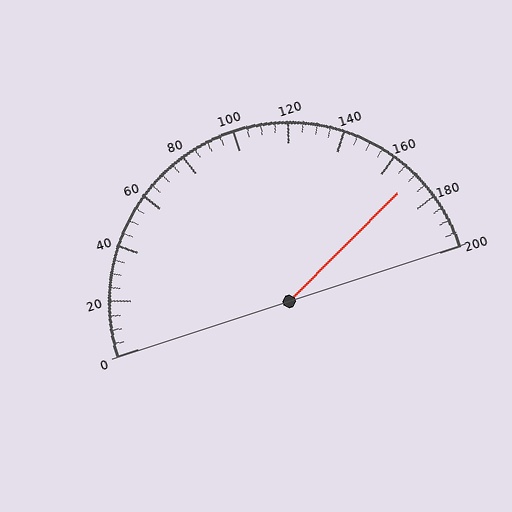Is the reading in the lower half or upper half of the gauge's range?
The reading is in the upper half of the range (0 to 200).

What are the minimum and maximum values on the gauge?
The gauge ranges from 0 to 200.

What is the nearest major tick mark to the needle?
The nearest major tick mark is 160.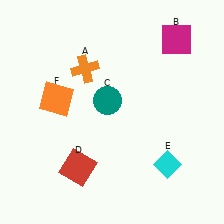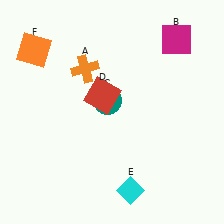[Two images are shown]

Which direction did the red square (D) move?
The red square (D) moved up.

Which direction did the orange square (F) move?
The orange square (F) moved up.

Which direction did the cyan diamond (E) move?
The cyan diamond (E) moved left.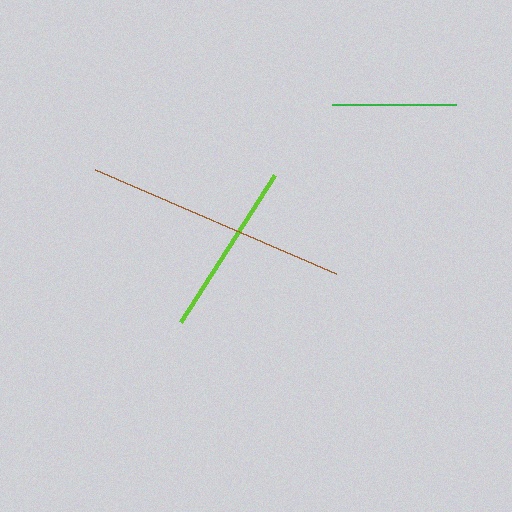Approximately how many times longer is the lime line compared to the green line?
The lime line is approximately 1.4 times the length of the green line.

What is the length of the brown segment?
The brown segment is approximately 262 pixels long.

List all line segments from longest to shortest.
From longest to shortest: brown, lime, green.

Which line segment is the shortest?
The green line is the shortest at approximately 124 pixels.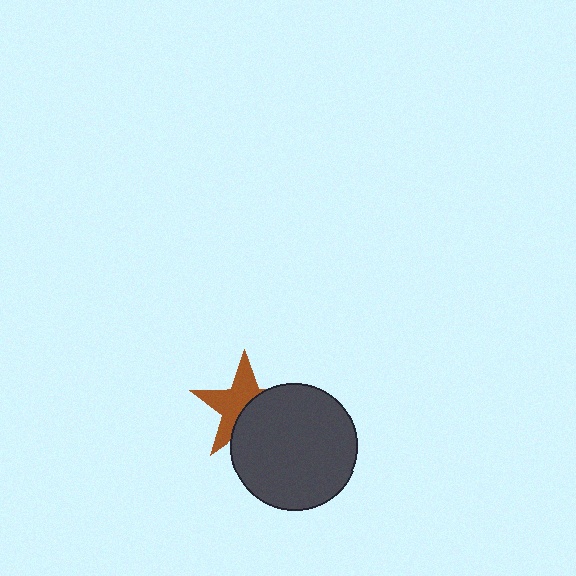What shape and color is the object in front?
The object in front is a dark gray circle.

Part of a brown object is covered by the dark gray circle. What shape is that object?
It is a star.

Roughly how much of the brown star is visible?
About half of it is visible (roughly 55%).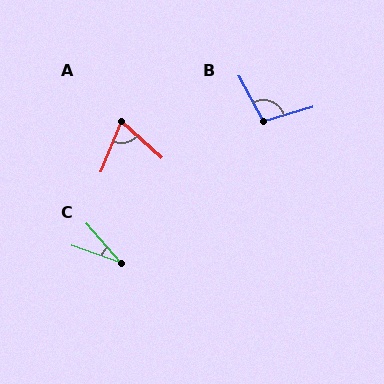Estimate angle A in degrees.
Approximately 70 degrees.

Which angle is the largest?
B, at approximately 101 degrees.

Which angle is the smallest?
C, at approximately 29 degrees.